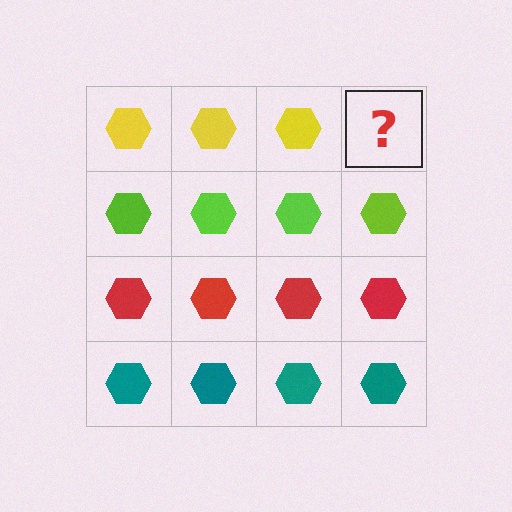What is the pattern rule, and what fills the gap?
The rule is that each row has a consistent color. The gap should be filled with a yellow hexagon.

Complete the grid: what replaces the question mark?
The question mark should be replaced with a yellow hexagon.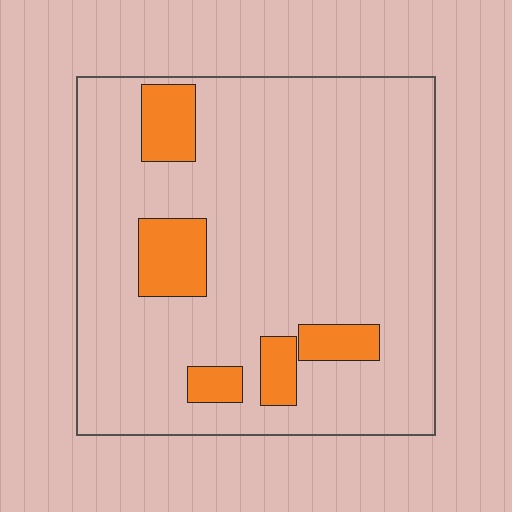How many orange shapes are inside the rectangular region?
5.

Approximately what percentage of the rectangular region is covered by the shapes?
Approximately 15%.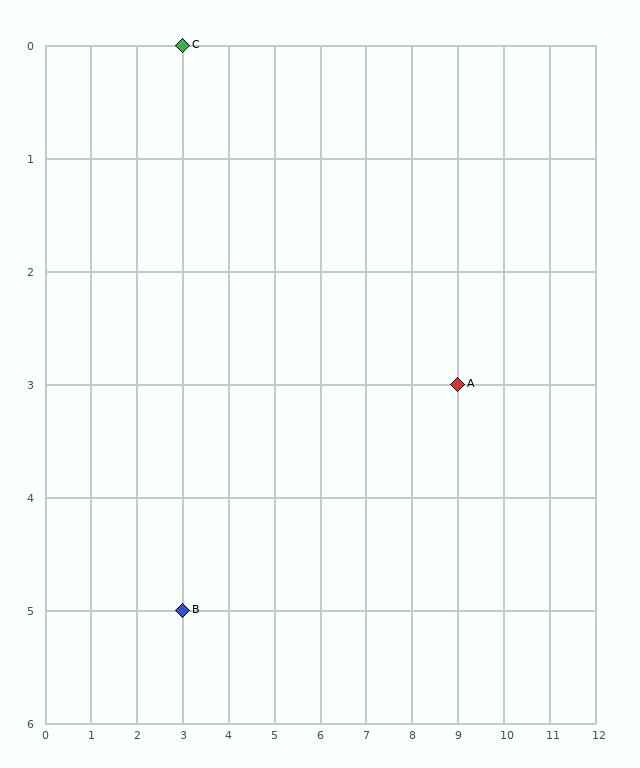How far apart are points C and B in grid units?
Points C and B are 5 rows apart.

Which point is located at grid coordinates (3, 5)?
Point B is at (3, 5).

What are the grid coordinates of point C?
Point C is at grid coordinates (3, 0).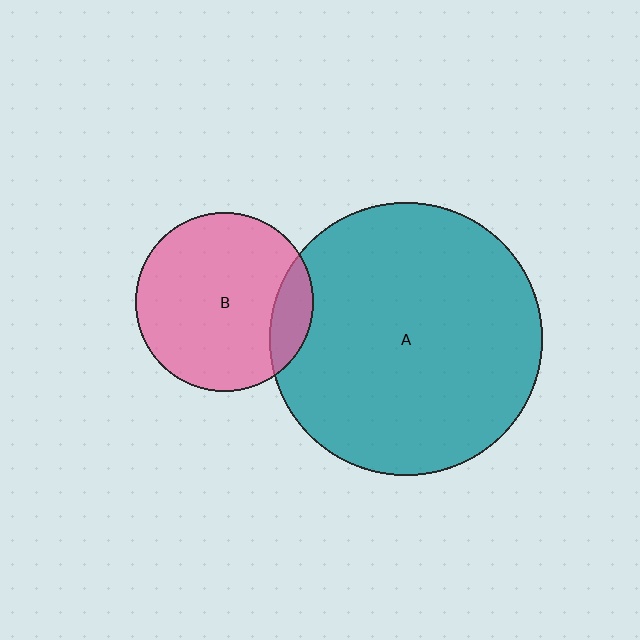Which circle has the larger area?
Circle A (teal).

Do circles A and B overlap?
Yes.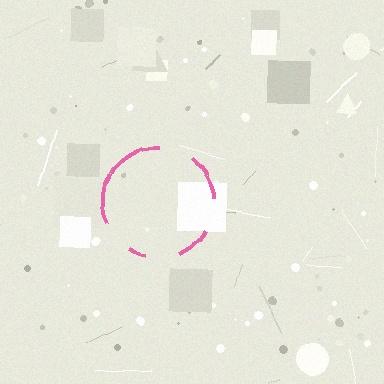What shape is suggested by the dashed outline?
The dashed outline suggests a circle.